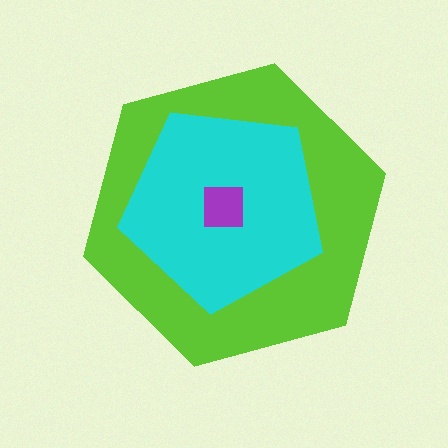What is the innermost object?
The purple square.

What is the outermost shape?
The lime hexagon.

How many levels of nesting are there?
3.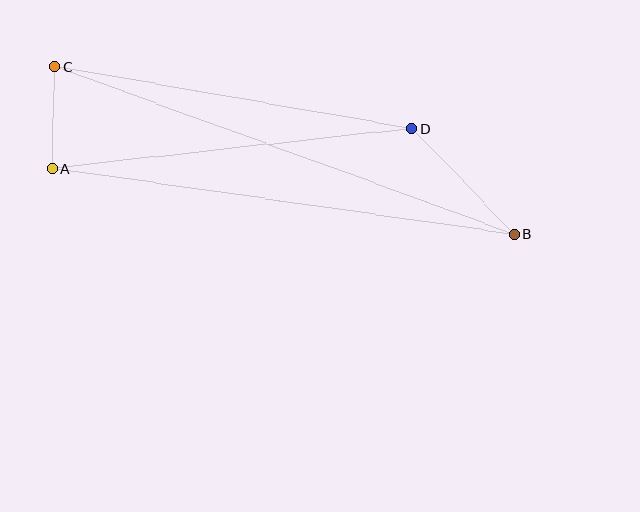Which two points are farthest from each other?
Points B and C are farthest from each other.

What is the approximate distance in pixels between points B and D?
The distance between B and D is approximately 147 pixels.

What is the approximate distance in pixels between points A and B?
The distance between A and B is approximately 467 pixels.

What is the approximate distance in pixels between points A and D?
The distance between A and D is approximately 362 pixels.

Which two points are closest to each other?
Points A and C are closest to each other.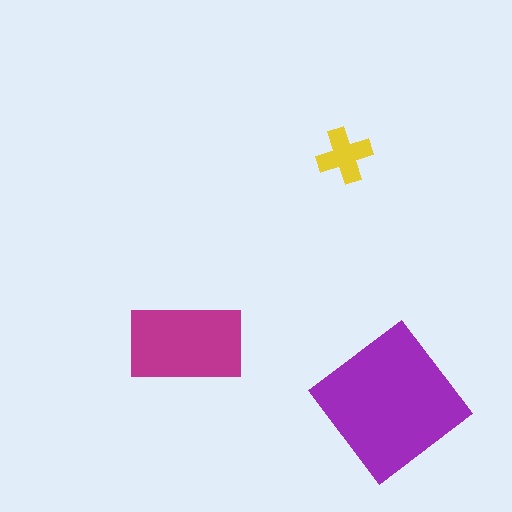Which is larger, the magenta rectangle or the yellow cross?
The magenta rectangle.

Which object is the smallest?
The yellow cross.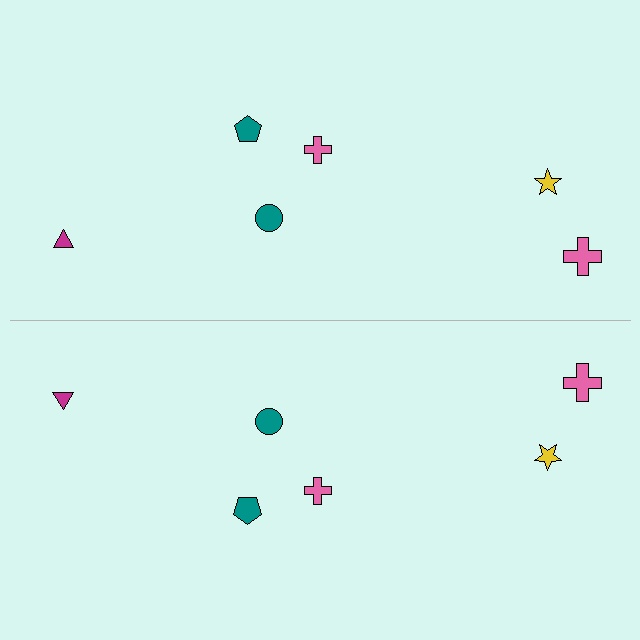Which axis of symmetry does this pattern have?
The pattern has a horizontal axis of symmetry running through the center of the image.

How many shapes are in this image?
There are 12 shapes in this image.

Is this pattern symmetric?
Yes, this pattern has bilateral (reflection) symmetry.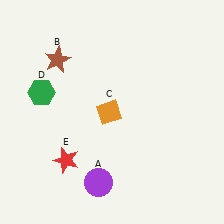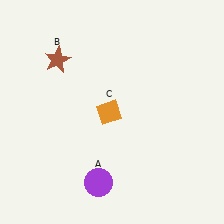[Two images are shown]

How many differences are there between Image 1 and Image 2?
There are 2 differences between the two images.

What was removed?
The red star (E), the green hexagon (D) were removed in Image 2.